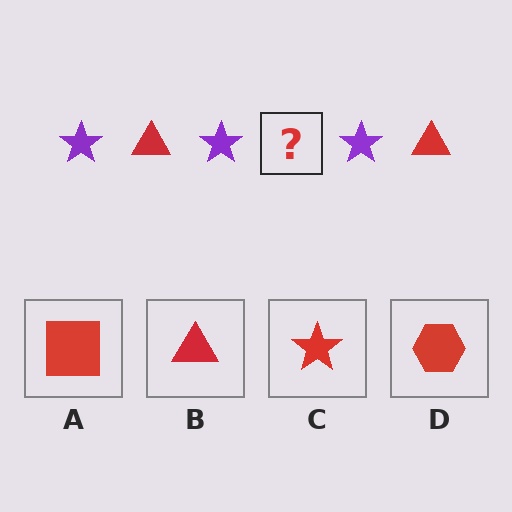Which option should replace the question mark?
Option B.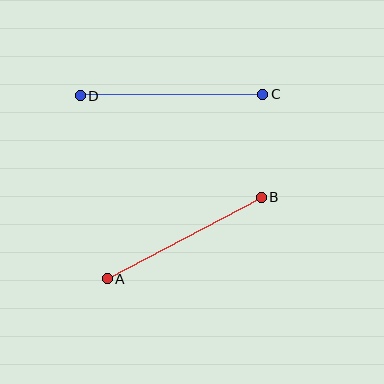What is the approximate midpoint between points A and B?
The midpoint is at approximately (184, 238) pixels.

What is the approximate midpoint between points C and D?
The midpoint is at approximately (172, 95) pixels.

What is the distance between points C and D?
The distance is approximately 182 pixels.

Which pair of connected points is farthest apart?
Points C and D are farthest apart.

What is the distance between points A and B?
The distance is approximately 174 pixels.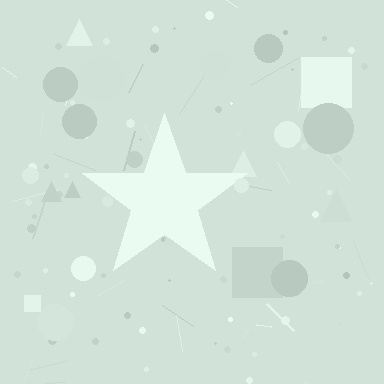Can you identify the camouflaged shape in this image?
The camouflaged shape is a star.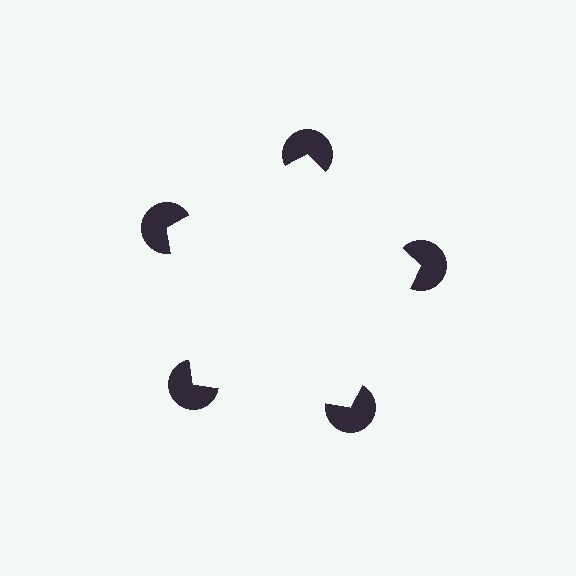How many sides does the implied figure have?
5 sides.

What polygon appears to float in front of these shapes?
An illusory pentagon — its edges are inferred from the aligned wedge cuts in the pac-man discs, not physically drawn.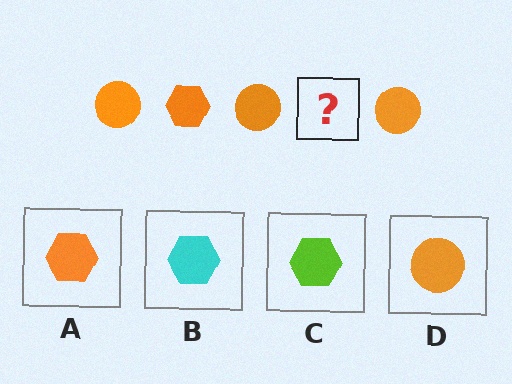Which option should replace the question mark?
Option A.